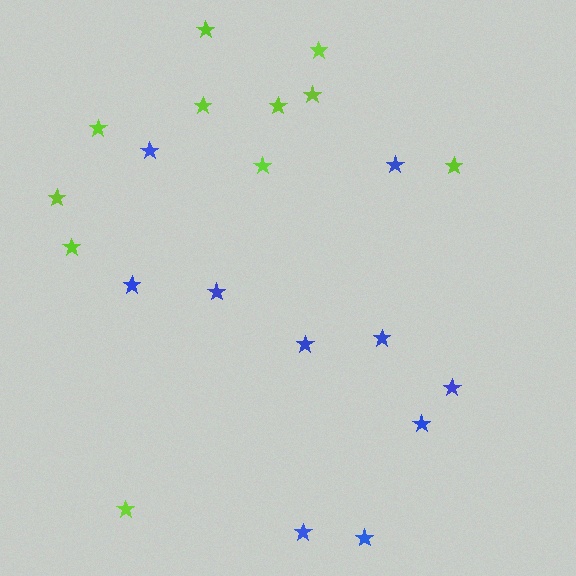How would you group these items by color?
There are 2 groups: one group of blue stars (10) and one group of lime stars (11).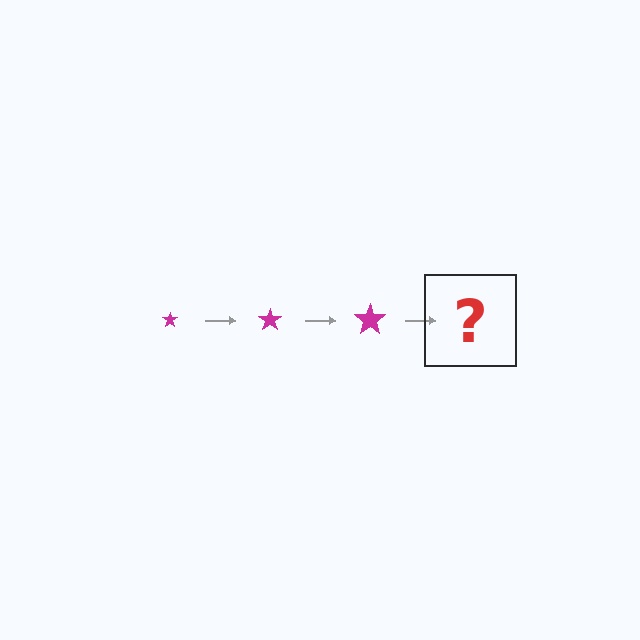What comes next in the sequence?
The next element should be a magenta star, larger than the previous one.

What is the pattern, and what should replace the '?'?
The pattern is that the star gets progressively larger each step. The '?' should be a magenta star, larger than the previous one.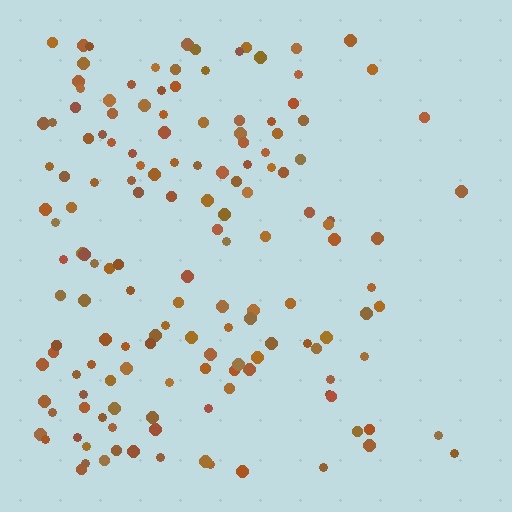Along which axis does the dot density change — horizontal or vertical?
Horizontal.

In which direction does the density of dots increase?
From right to left, with the left side densest.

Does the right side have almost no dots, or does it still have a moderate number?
Still a moderate number, just noticeably fewer than the left.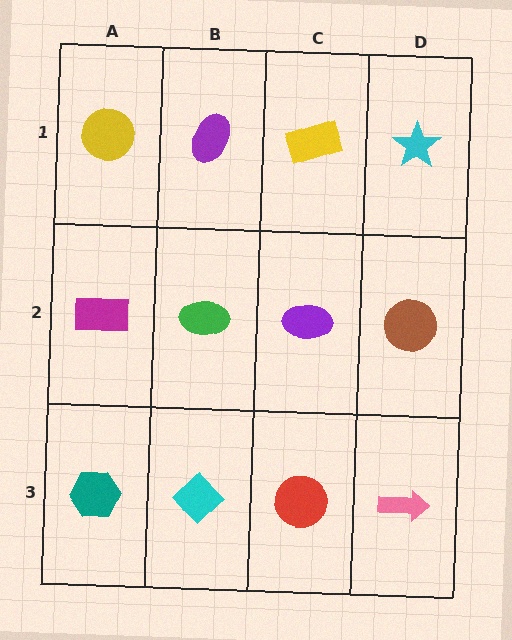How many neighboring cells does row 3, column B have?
3.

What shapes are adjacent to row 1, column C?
A purple ellipse (row 2, column C), a purple ellipse (row 1, column B), a cyan star (row 1, column D).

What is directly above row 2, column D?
A cyan star.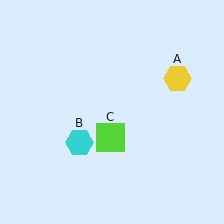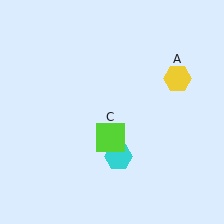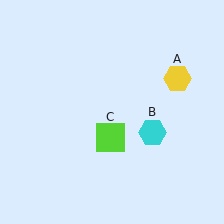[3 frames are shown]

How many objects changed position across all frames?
1 object changed position: cyan hexagon (object B).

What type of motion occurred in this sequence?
The cyan hexagon (object B) rotated counterclockwise around the center of the scene.